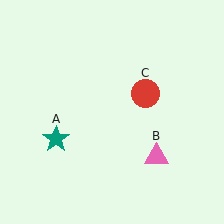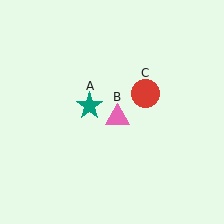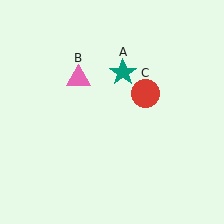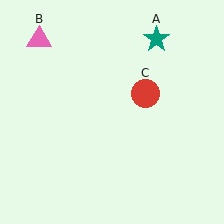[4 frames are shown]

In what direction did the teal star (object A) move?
The teal star (object A) moved up and to the right.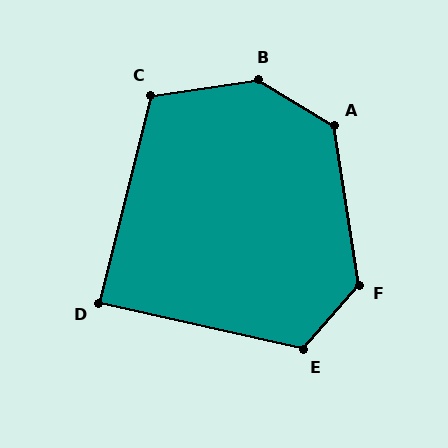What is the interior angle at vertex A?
Approximately 129 degrees (obtuse).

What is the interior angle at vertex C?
Approximately 112 degrees (obtuse).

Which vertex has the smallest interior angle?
D, at approximately 89 degrees.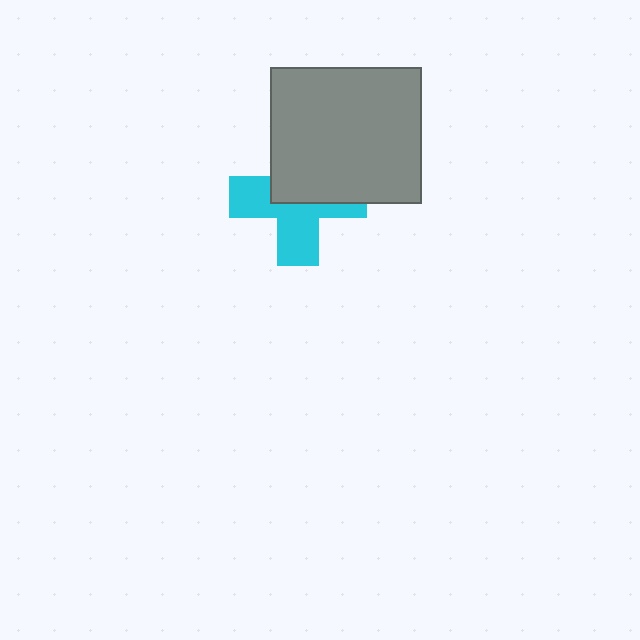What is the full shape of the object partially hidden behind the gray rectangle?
The partially hidden object is a cyan cross.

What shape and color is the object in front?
The object in front is a gray rectangle.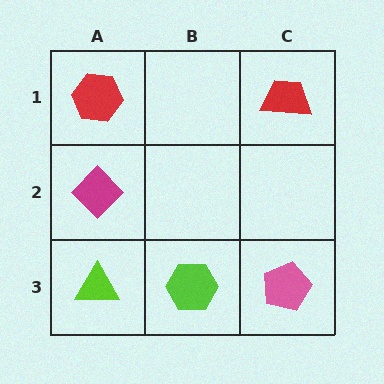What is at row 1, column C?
A red trapezoid.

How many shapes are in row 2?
1 shape.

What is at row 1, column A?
A red hexagon.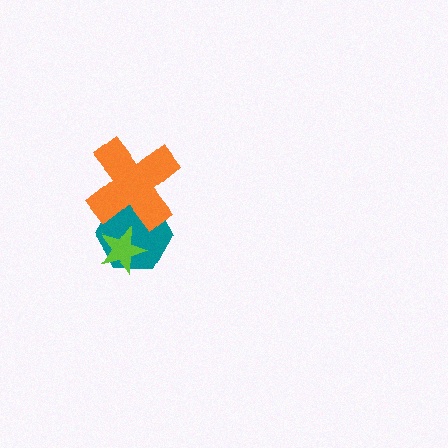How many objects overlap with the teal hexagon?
2 objects overlap with the teal hexagon.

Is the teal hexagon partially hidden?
Yes, it is partially covered by another shape.